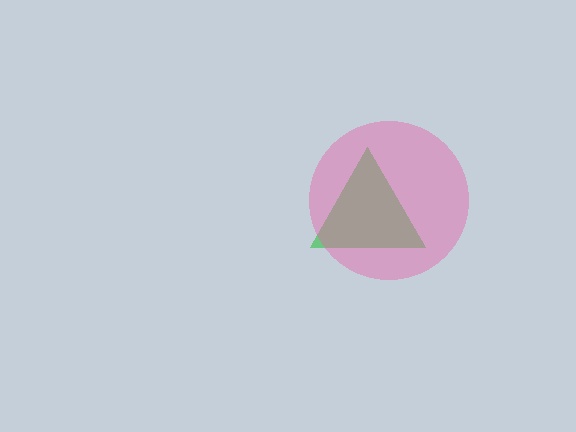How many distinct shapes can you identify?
There are 2 distinct shapes: a green triangle, a pink circle.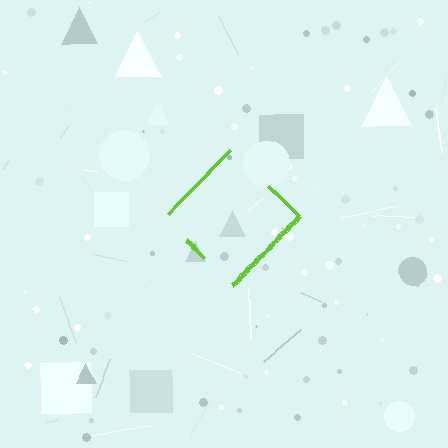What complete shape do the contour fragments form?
The contour fragments form a diamond.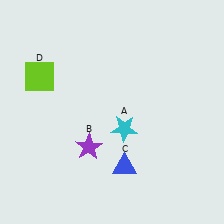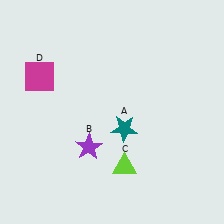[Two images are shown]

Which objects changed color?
A changed from cyan to teal. C changed from blue to lime. D changed from lime to magenta.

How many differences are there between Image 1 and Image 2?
There are 3 differences between the two images.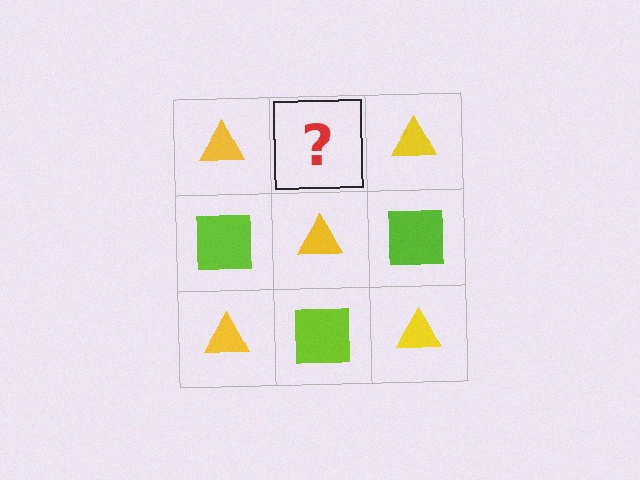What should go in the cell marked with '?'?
The missing cell should contain a lime square.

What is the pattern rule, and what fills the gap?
The rule is that it alternates yellow triangle and lime square in a checkerboard pattern. The gap should be filled with a lime square.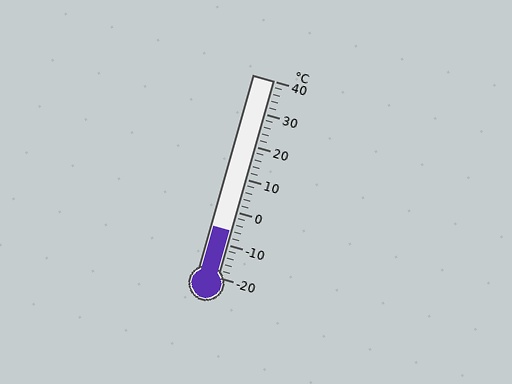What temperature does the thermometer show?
The thermometer shows approximately -6°C.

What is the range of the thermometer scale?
The thermometer scale ranges from -20°C to 40°C.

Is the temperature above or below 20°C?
The temperature is below 20°C.